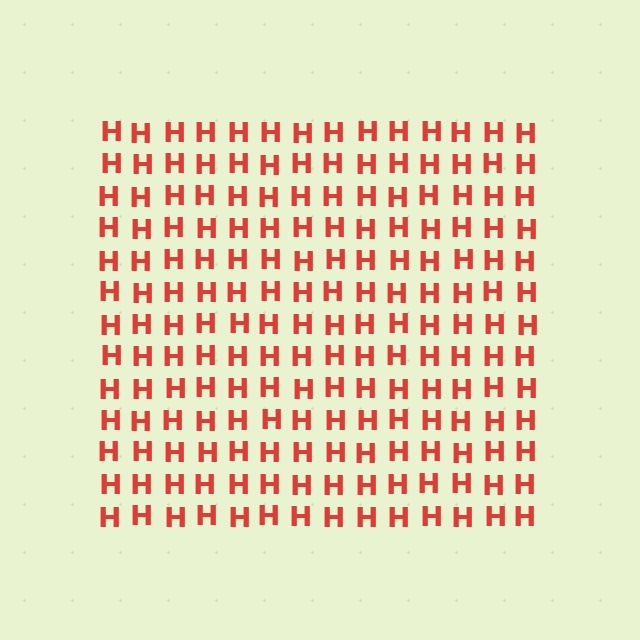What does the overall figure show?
The overall figure shows a square.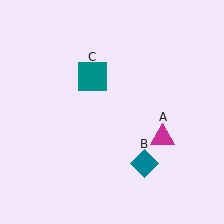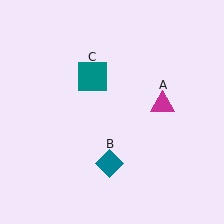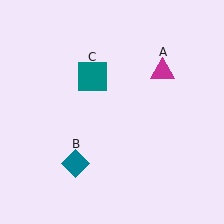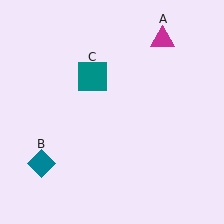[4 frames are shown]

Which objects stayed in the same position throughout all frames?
Teal square (object C) remained stationary.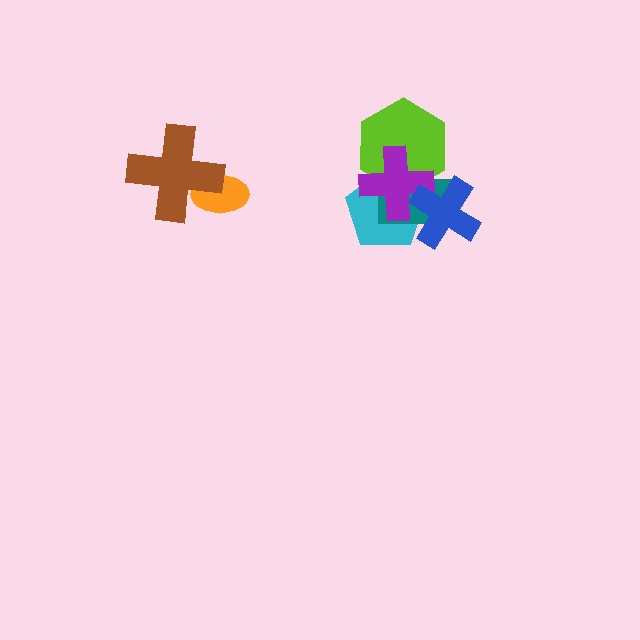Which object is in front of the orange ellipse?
The brown cross is in front of the orange ellipse.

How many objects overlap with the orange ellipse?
1 object overlaps with the orange ellipse.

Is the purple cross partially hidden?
Yes, it is partially covered by another shape.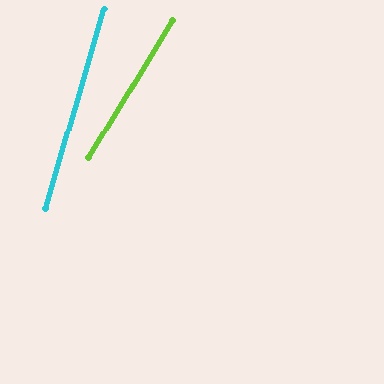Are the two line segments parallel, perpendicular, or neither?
Neither parallel nor perpendicular — they differ by about 15°.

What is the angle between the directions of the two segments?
Approximately 15 degrees.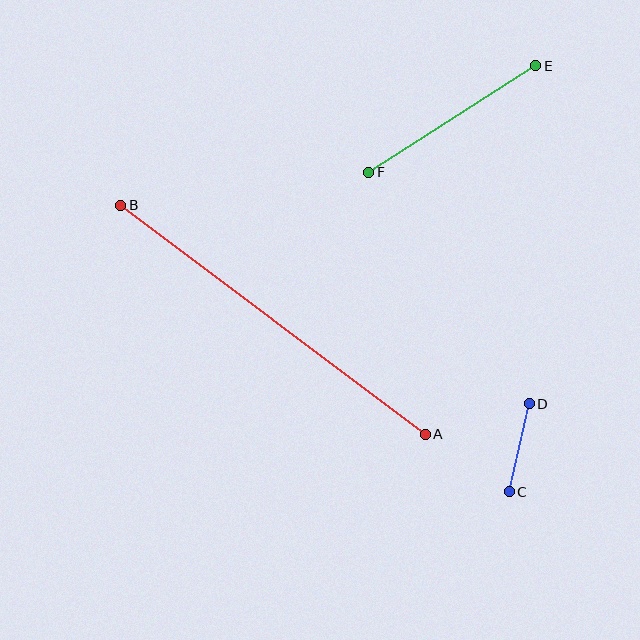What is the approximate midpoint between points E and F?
The midpoint is at approximately (452, 119) pixels.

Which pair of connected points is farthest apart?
Points A and B are farthest apart.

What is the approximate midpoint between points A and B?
The midpoint is at approximately (273, 320) pixels.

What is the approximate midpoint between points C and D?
The midpoint is at approximately (519, 448) pixels.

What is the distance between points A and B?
The distance is approximately 381 pixels.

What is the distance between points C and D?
The distance is approximately 90 pixels.